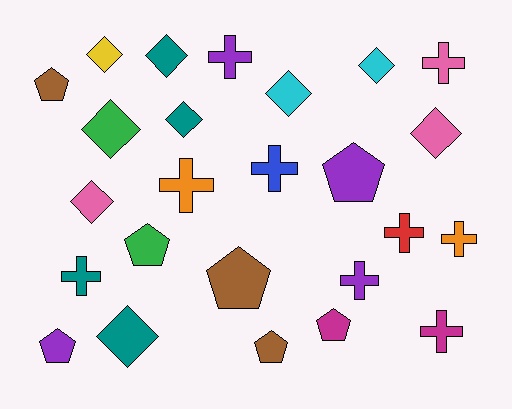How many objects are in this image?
There are 25 objects.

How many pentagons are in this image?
There are 7 pentagons.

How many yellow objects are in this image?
There is 1 yellow object.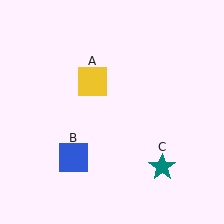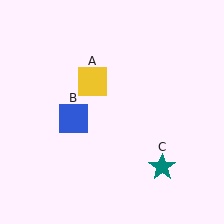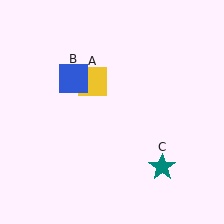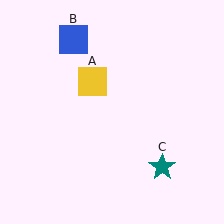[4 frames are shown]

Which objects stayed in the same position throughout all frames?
Yellow square (object A) and teal star (object C) remained stationary.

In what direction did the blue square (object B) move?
The blue square (object B) moved up.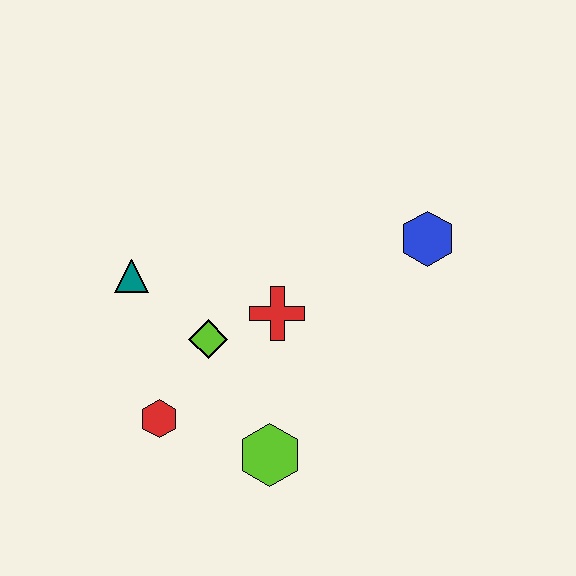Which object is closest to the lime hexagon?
The red hexagon is closest to the lime hexagon.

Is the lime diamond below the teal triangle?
Yes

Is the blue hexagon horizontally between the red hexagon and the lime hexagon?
No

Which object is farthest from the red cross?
The blue hexagon is farthest from the red cross.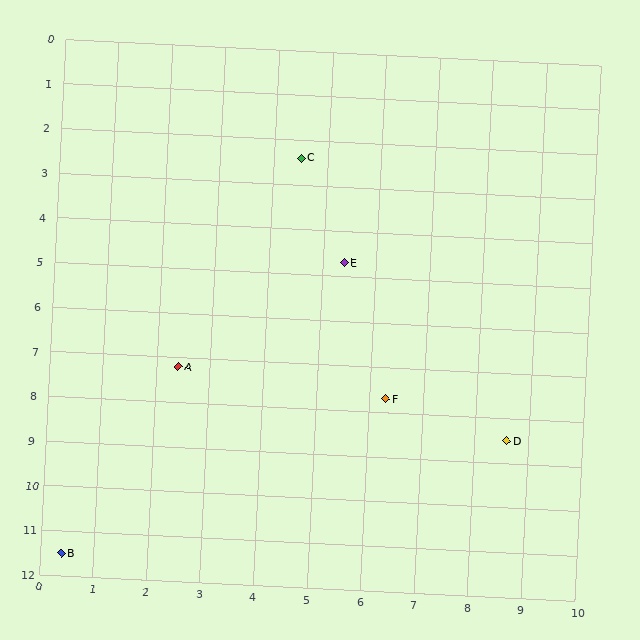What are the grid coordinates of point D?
Point D is at approximately (8.6, 8.5).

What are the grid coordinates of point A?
Point A is at approximately (2.4, 7.2).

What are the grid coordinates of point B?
Point B is at approximately (0.4, 11.5).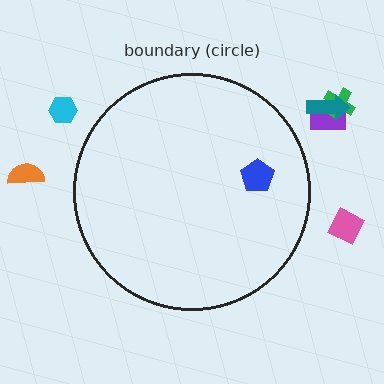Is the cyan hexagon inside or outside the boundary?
Outside.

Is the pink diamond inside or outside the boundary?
Outside.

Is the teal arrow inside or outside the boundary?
Outside.